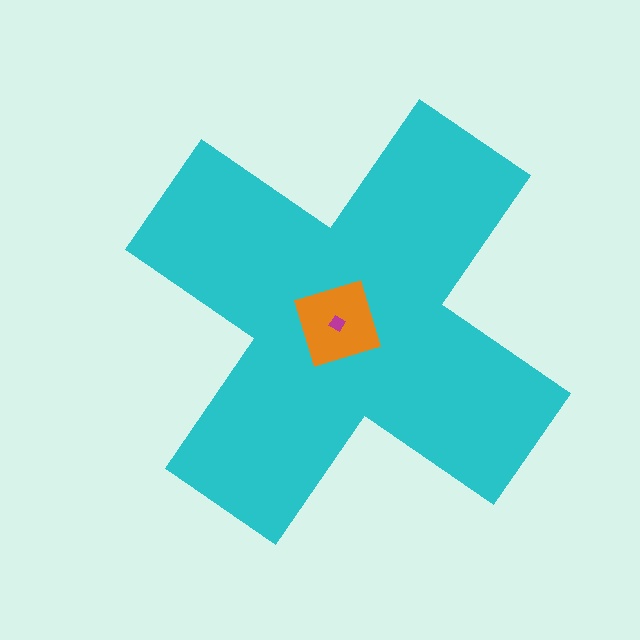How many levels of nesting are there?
3.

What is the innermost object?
The magenta diamond.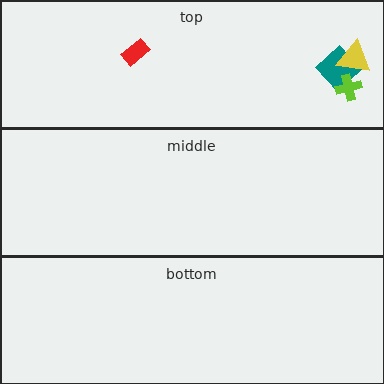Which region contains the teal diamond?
The top region.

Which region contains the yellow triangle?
The top region.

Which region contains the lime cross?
The top region.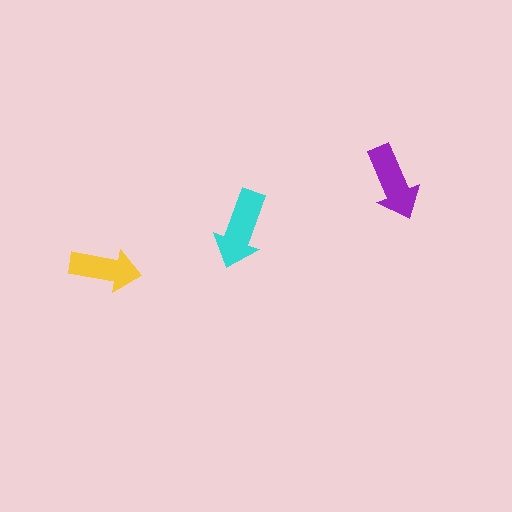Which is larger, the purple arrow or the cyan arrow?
The cyan one.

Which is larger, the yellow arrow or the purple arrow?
The purple one.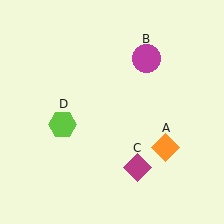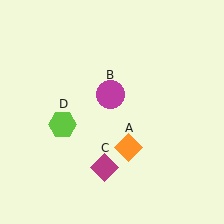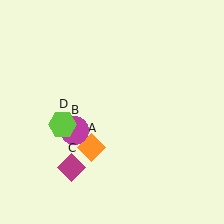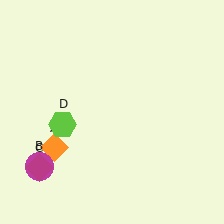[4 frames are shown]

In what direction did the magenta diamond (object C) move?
The magenta diamond (object C) moved left.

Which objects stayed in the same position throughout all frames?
Lime hexagon (object D) remained stationary.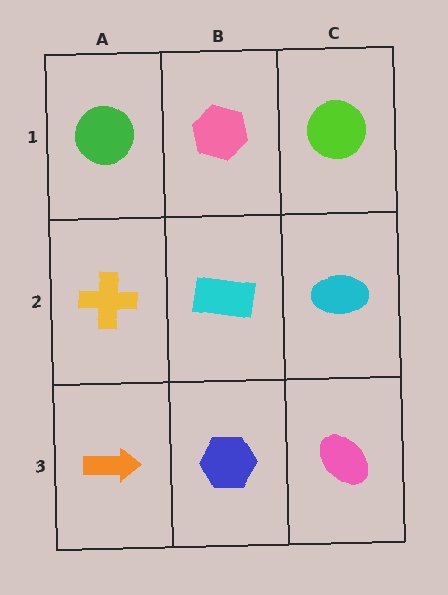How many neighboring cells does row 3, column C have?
2.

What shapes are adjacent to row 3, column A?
A yellow cross (row 2, column A), a blue hexagon (row 3, column B).